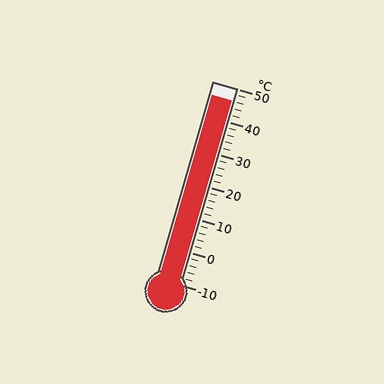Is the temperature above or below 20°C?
The temperature is above 20°C.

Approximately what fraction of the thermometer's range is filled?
The thermometer is filled to approximately 95% of its range.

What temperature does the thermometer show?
The thermometer shows approximately 46°C.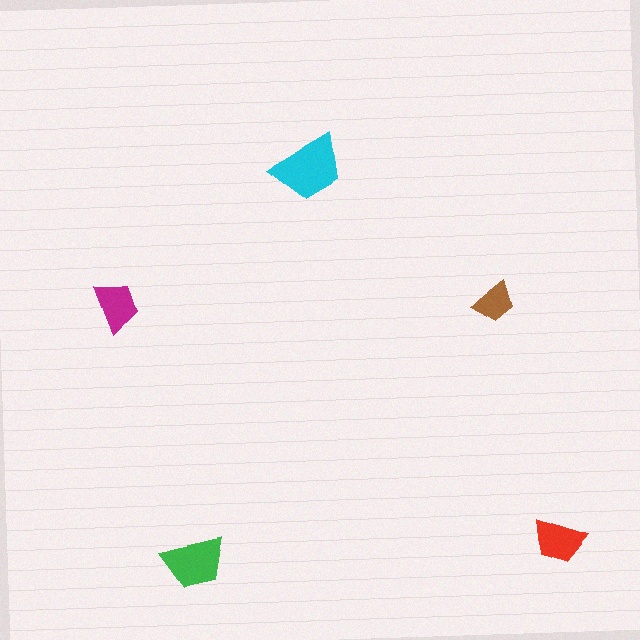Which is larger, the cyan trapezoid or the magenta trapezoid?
The cyan one.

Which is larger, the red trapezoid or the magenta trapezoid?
The red one.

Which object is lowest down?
The green trapezoid is bottommost.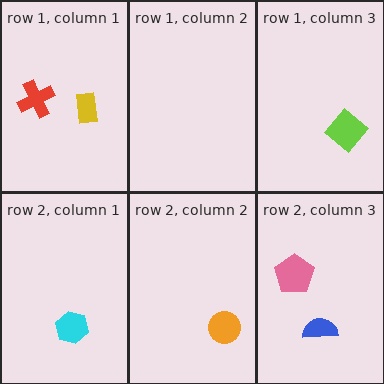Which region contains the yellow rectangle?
The row 1, column 1 region.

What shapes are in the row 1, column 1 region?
The yellow rectangle, the red cross.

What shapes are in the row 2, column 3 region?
The pink pentagon, the blue semicircle.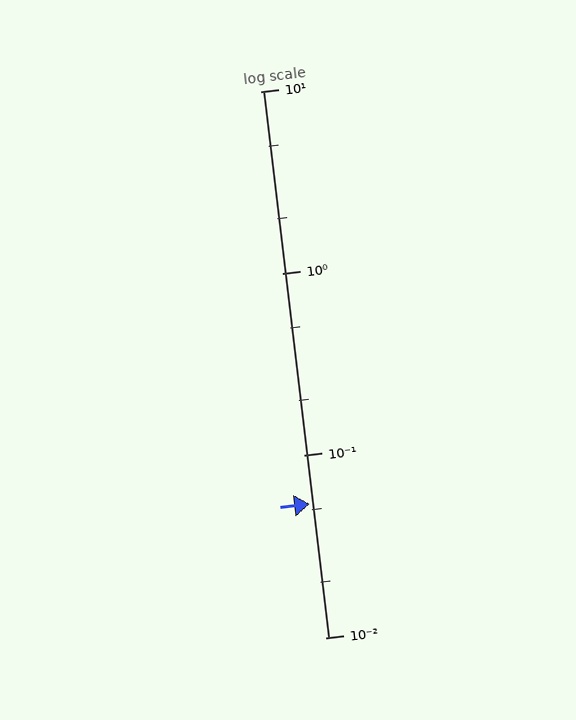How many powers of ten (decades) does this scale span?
The scale spans 3 decades, from 0.01 to 10.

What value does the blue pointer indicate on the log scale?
The pointer indicates approximately 0.054.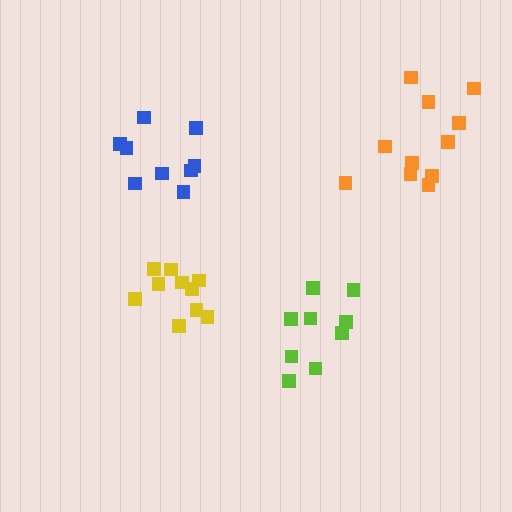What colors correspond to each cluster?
The clusters are colored: lime, blue, orange, yellow.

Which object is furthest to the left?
The yellow cluster is leftmost.